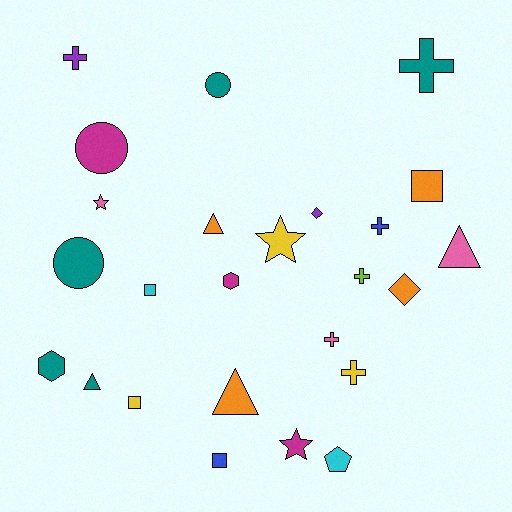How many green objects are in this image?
There are no green objects.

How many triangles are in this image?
There are 4 triangles.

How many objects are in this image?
There are 25 objects.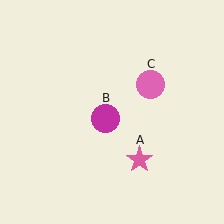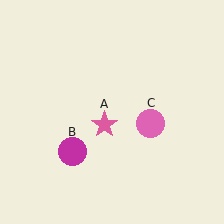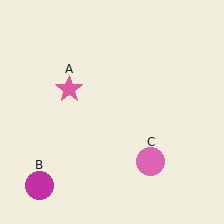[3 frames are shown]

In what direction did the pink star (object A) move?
The pink star (object A) moved up and to the left.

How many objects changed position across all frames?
3 objects changed position: pink star (object A), magenta circle (object B), pink circle (object C).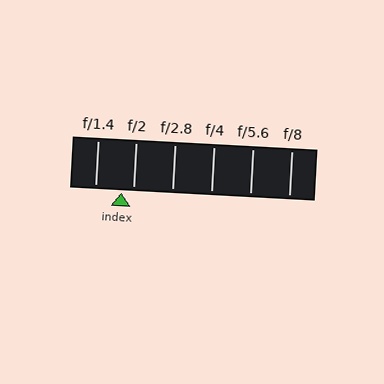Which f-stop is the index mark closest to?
The index mark is closest to f/2.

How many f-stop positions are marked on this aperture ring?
There are 6 f-stop positions marked.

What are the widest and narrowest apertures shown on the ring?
The widest aperture shown is f/1.4 and the narrowest is f/8.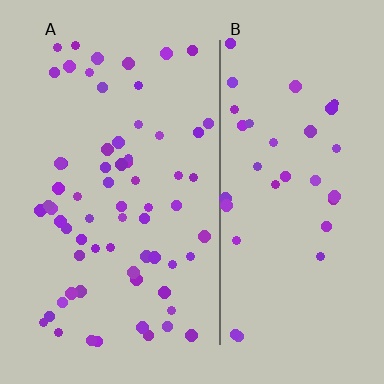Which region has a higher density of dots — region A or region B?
A (the left).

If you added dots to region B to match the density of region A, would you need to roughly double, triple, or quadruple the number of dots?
Approximately double.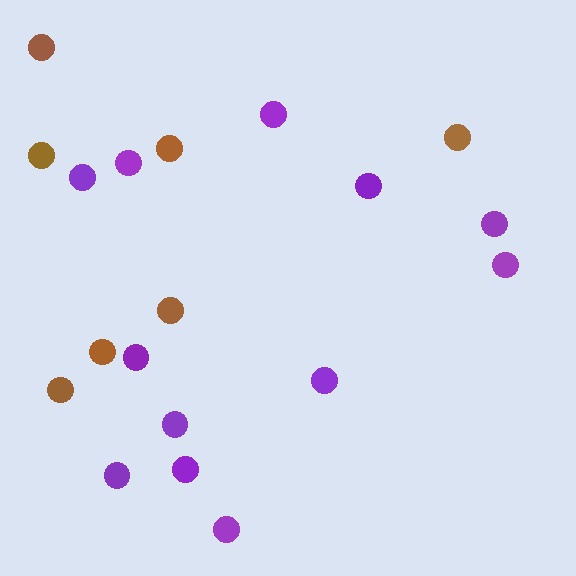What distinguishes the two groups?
There are 2 groups: one group of purple circles (12) and one group of brown circles (7).